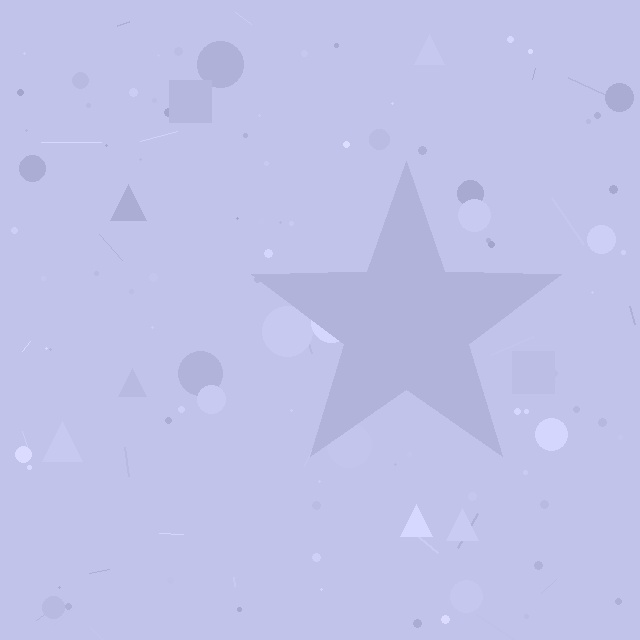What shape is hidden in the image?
A star is hidden in the image.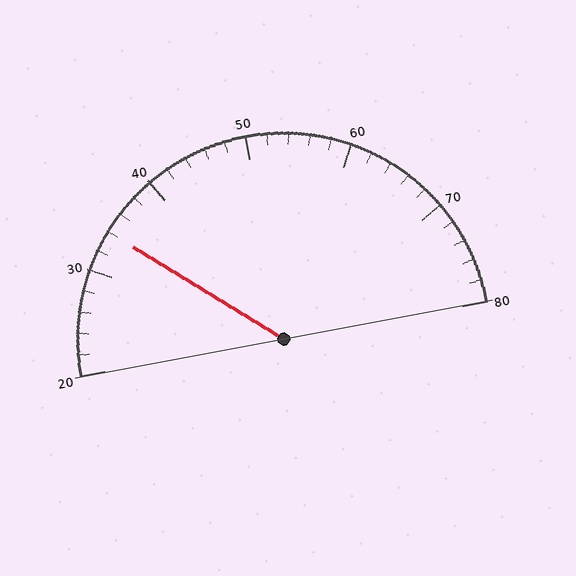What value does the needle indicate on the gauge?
The needle indicates approximately 34.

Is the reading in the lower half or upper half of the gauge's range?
The reading is in the lower half of the range (20 to 80).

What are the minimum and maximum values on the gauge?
The gauge ranges from 20 to 80.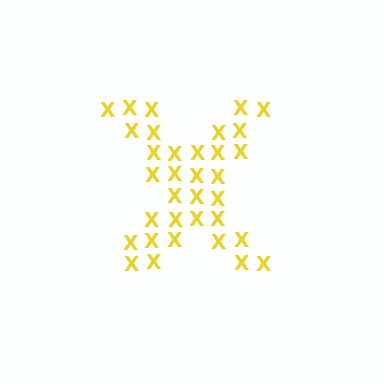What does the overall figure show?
The overall figure shows the letter X.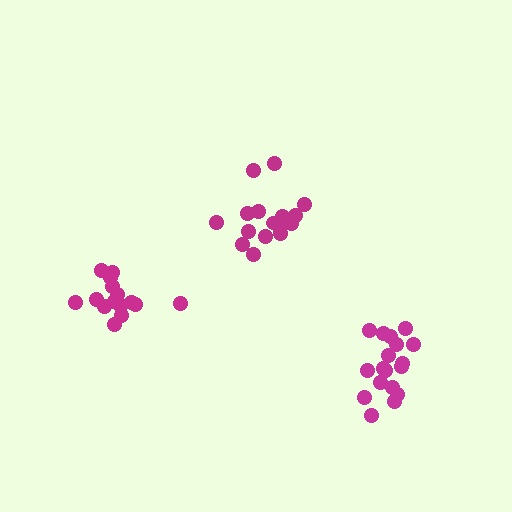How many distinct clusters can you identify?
There are 3 distinct clusters.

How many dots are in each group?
Group 1: 15 dots, Group 2: 18 dots, Group 3: 16 dots (49 total).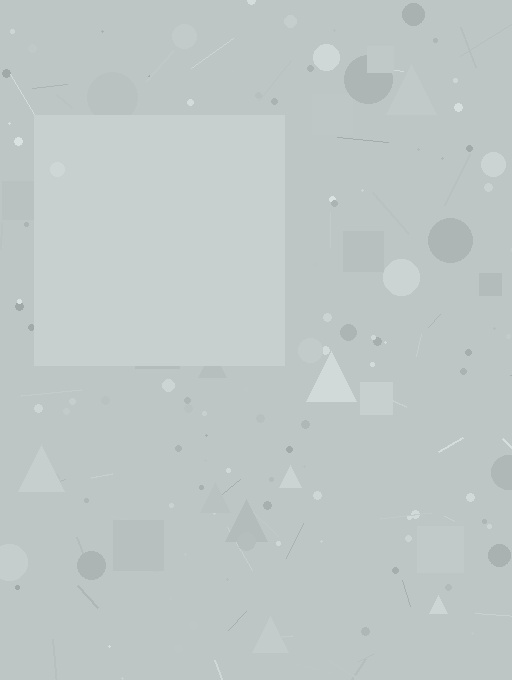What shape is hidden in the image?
A square is hidden in the image.